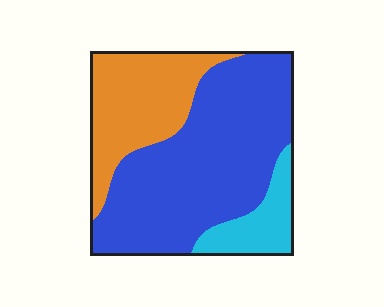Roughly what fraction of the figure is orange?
Orange covers roughly 30% of the figure.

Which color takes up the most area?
Blue, at roughly 60%.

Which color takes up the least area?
Cyan, at roughly 15%.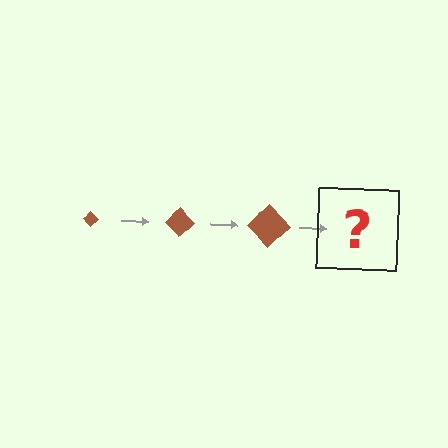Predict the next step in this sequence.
The next step is a brown diamond, larger than the previous one.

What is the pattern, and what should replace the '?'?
The pattern is that the diamond gets progressively larger each step. The '?' should be a brown diamond, larger than the previous one.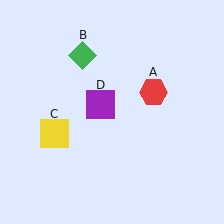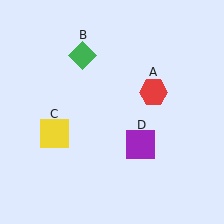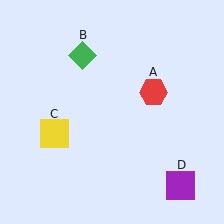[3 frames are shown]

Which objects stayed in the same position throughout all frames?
Red hexagon (object A) and green diamond (object B) and yellow square (object C) remained stationary.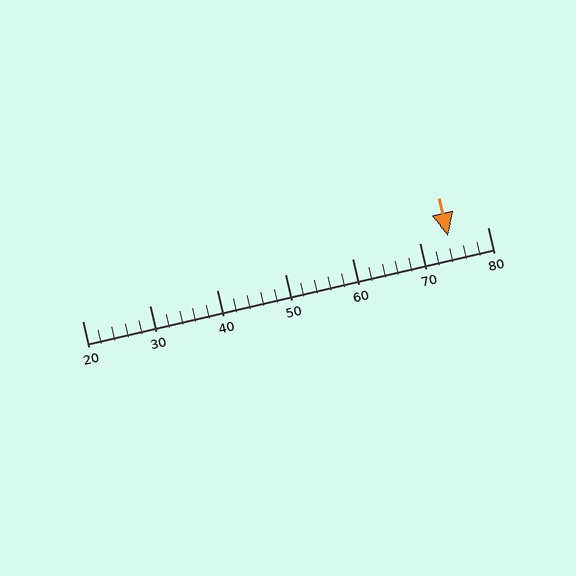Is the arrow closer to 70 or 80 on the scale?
The arrow is closer to 70.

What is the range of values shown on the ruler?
The ruler shows values from 20 to 80.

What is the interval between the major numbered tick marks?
The major tick marks are spaced 10 units apart.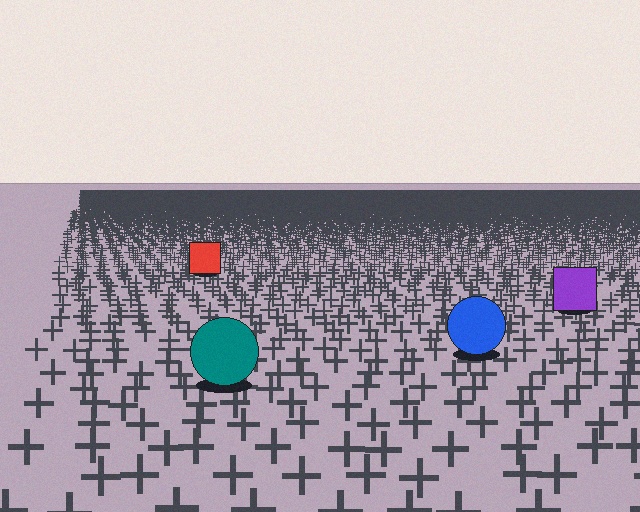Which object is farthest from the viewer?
The red square is farthest from the viewer. It appears smaller and the ground texture around it is denser.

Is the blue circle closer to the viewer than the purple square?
Yes. The blue circle is closer — you can tell from the texture gradient: the ground texture is coarser near it.